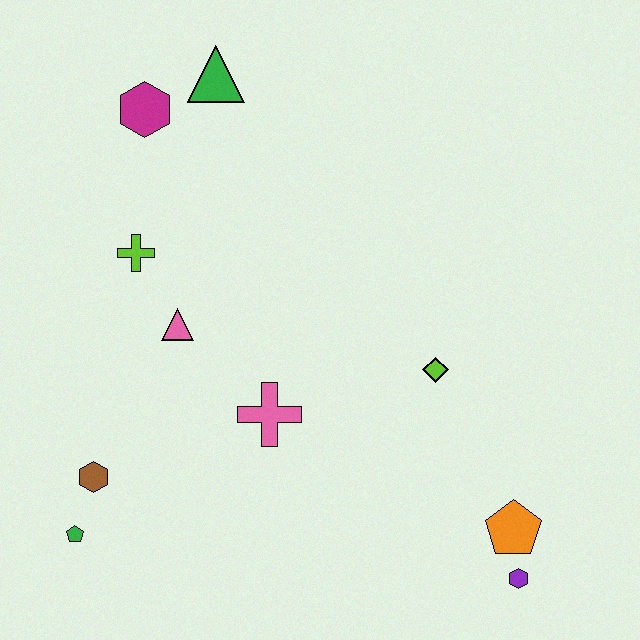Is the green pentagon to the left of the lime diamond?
Yes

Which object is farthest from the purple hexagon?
The magenta hexagon is farthest from the purple hexagon.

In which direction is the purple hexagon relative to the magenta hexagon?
The purple hexagon is below the magenta hexagon.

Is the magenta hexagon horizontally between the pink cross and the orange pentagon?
No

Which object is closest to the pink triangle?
The lime cross is closest to the pink triangle.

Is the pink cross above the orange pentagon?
Yes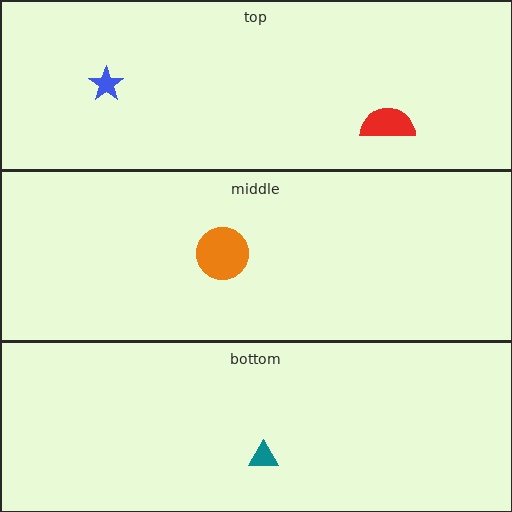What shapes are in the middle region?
The orange circle.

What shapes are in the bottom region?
The teal triangle.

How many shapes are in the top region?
2.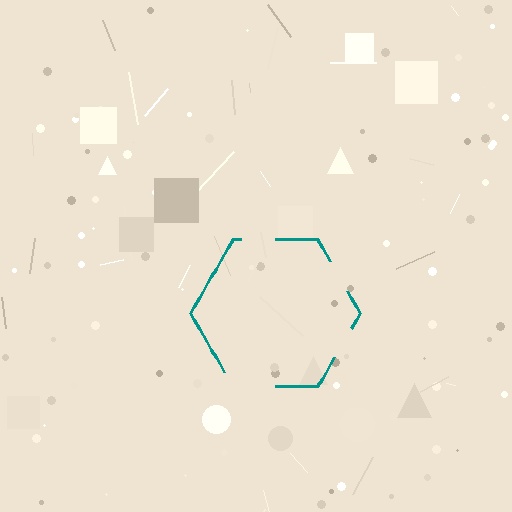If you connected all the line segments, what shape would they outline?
They would outline a hexagon.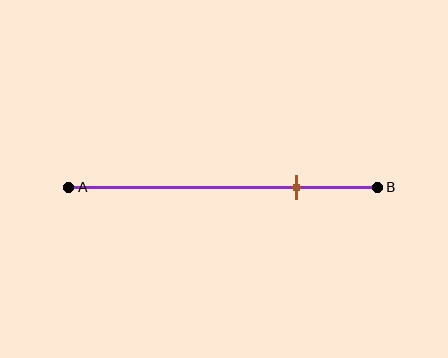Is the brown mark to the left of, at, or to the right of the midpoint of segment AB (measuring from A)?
The brown mark is to the right of the midpoint of segment AB.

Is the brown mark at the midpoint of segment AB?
No, the mark is at about 75% from A, not at the 50% midpoint.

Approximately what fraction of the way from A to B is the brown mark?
The brown mark is approximately 75% of the way from A to B.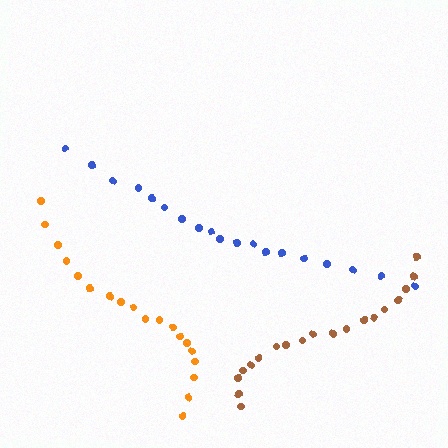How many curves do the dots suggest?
There are 3 distinct paths.